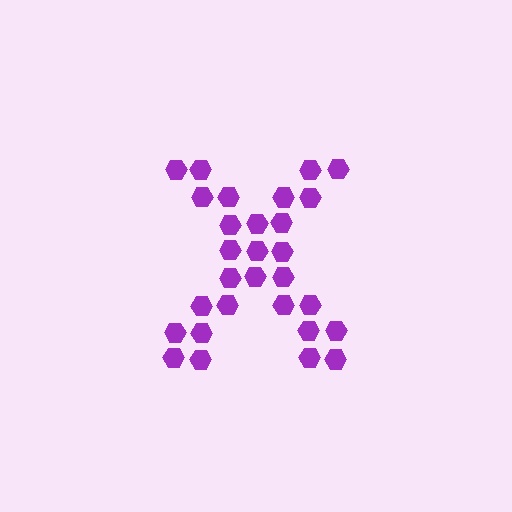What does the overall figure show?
The overall figure shows the letter X.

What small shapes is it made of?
It is made of small hexagons.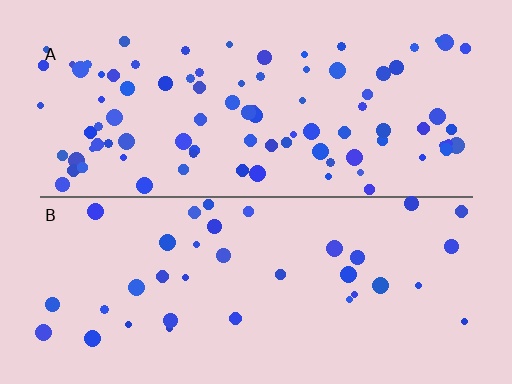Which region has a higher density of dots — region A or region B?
A (the top).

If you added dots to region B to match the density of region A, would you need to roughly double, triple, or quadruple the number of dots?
Approximately double.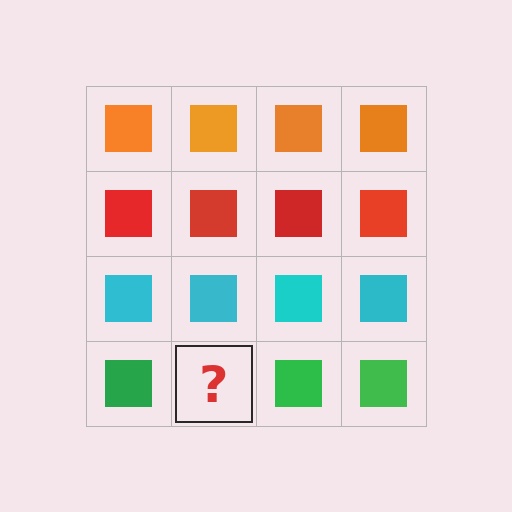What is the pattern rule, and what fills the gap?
The rule is that each row has a consistent color. The gap should be filled with a green square.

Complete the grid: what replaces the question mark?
The question mark should be replaced with a green square.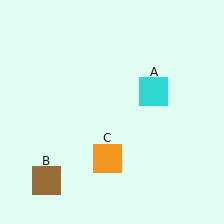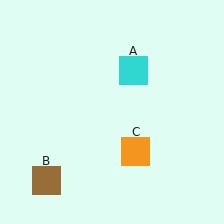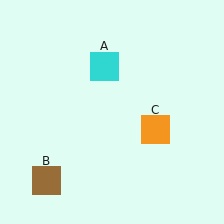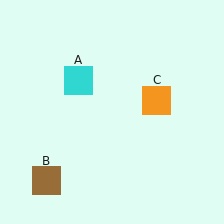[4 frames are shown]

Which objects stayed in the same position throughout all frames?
Brown square (object B) remained stationary.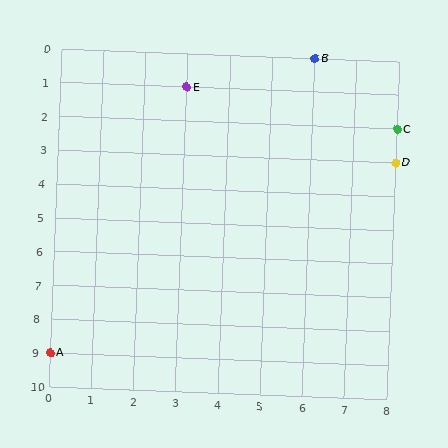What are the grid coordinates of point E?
Point E is at grid coordinates (3, 1).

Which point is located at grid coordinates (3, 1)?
Point E is at (3, 1).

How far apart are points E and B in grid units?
Points E and B are 3 columns and 1 row apart (about 3.2 grid units diagonally).